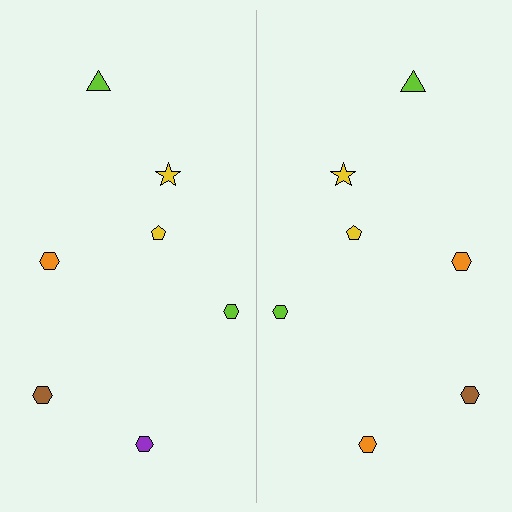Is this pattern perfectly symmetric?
No, the pattern is not perfectly symmetric. The orange hexagon on the right side breaks the symmetry — its mirror counterpart is purple.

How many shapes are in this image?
There are 14 shapes in this image.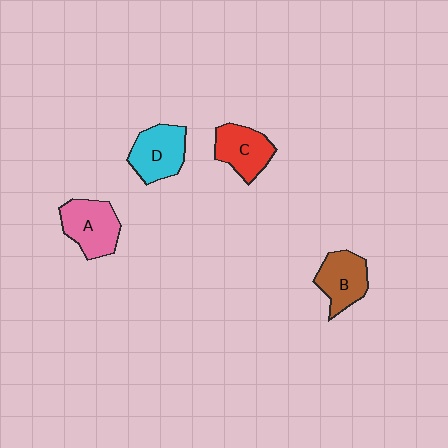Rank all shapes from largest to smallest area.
From largest to smallest: A (pink), D (cyan), C (red), B (brown).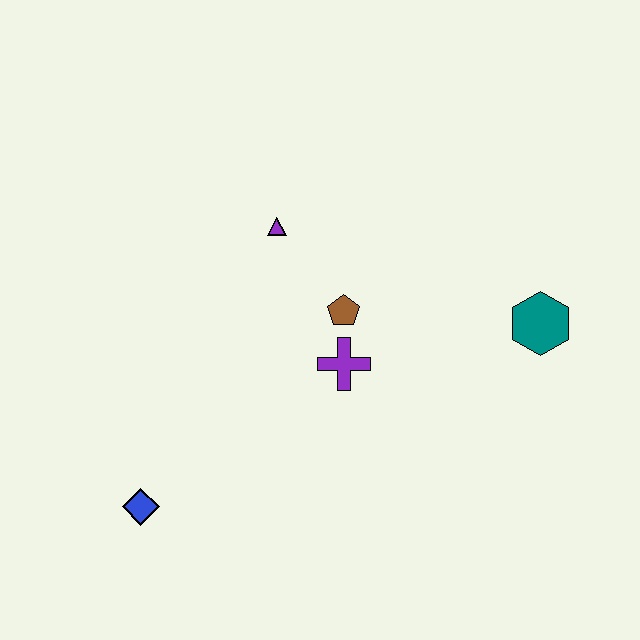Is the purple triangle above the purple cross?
Yes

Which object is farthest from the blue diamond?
The teal hexagon is farthest from the blue diamond.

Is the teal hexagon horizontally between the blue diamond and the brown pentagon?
No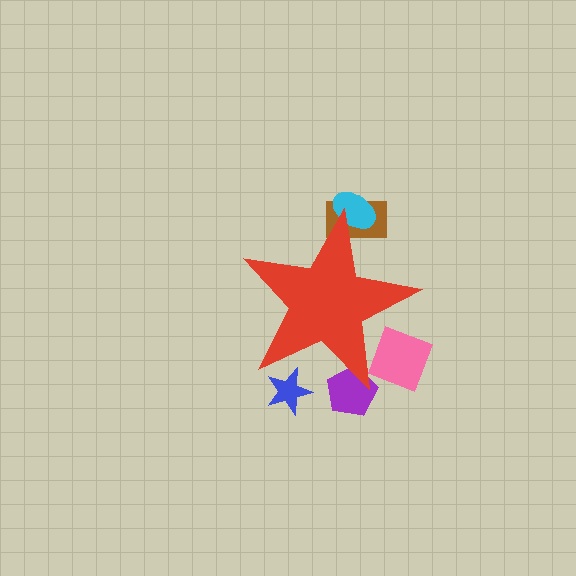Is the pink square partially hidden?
Yes, the pink square is partially hidden behind the red star.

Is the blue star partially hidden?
Yes, the blue star is partially hidden behind the red star.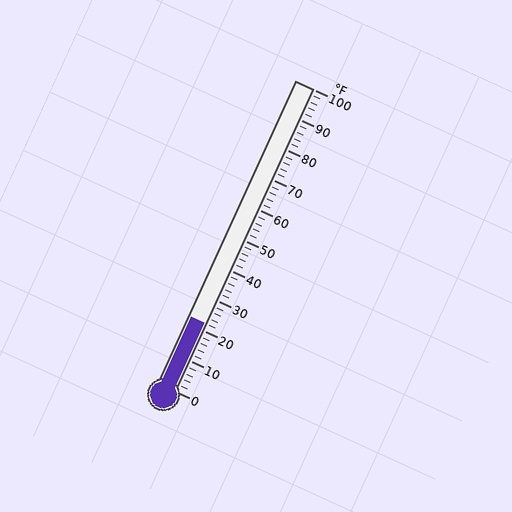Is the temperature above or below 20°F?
The temperature is above 20°F.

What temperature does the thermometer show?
The thermometer shows approximately 22°F.